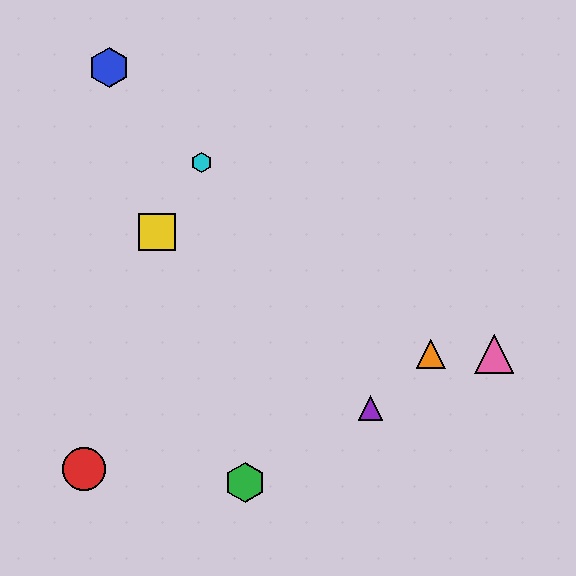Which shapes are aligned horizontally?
The orange triangle, the pink triangle are aligned horizontally.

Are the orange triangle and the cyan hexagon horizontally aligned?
No, the orange triangle is at y≈354 and the cyan hexagon is at y≈162.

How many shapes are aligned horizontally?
2 shapes (the orange triangle, the pink triangle) are aligned horizontally.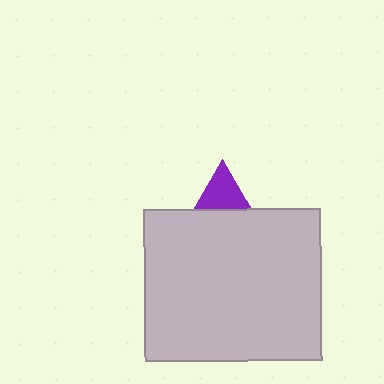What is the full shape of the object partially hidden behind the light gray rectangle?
The partially hidden object is a purple triangle.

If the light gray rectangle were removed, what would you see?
You would see the complete purple triangle.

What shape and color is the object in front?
The object in front is a light gray rectangle.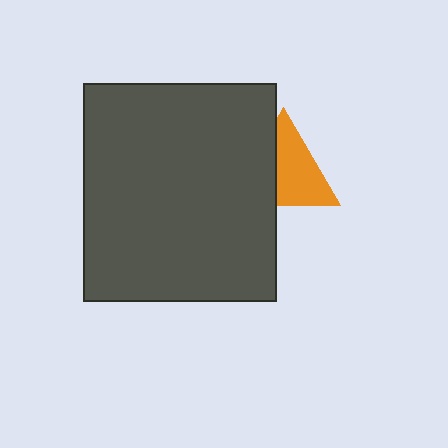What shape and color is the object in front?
The object in front is a dark gray rectangle.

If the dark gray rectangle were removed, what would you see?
You would see the complete orange triangle.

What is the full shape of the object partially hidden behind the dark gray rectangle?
The partially hidden object is an orange triangle.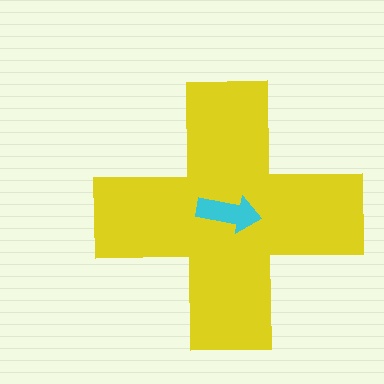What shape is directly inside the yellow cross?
The cyan arrow.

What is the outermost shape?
The yellow cross.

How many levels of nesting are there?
2.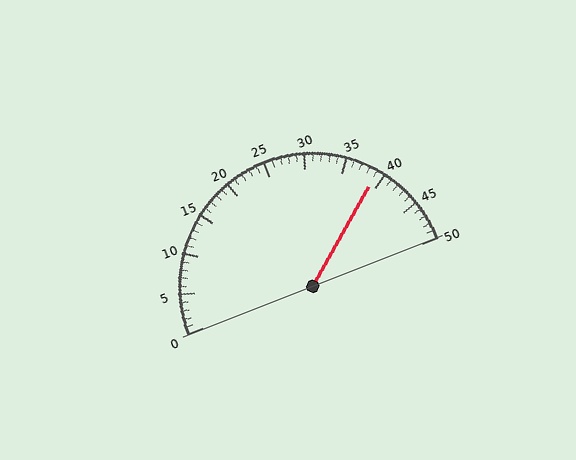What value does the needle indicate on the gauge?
The needle indicates approximately 39.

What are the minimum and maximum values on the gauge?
The gauge ranges from 0 to 50.